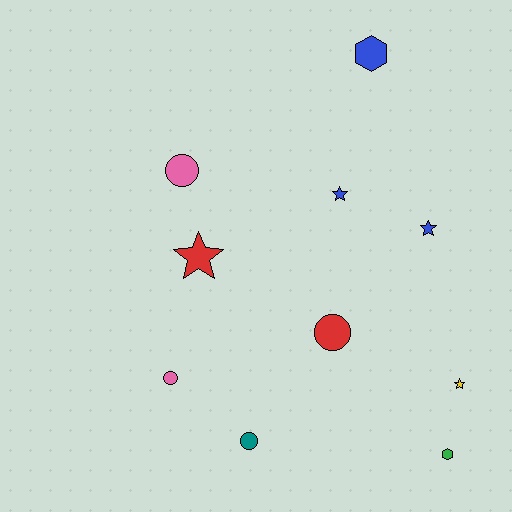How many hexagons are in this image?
There are 2 hexagons.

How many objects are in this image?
There are 10 objects.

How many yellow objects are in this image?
There is 1 yellow object.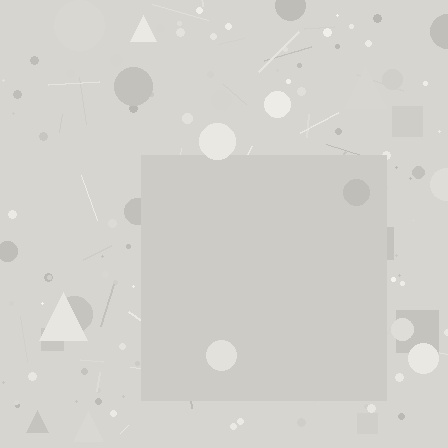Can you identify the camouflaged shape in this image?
The camouflaged shape is a square.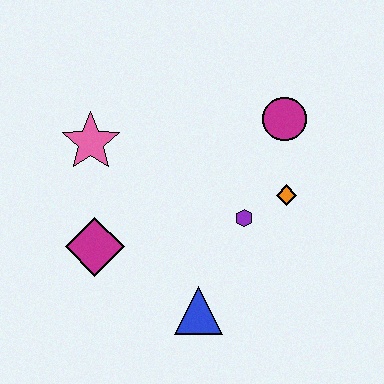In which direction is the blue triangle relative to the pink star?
The blue triangle is below the pink star.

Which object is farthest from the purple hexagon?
The pink star is farthest from the purple hexagon.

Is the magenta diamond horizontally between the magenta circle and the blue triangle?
No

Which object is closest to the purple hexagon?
The orange diamond is closest to the purple hexagon.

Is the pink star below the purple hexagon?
No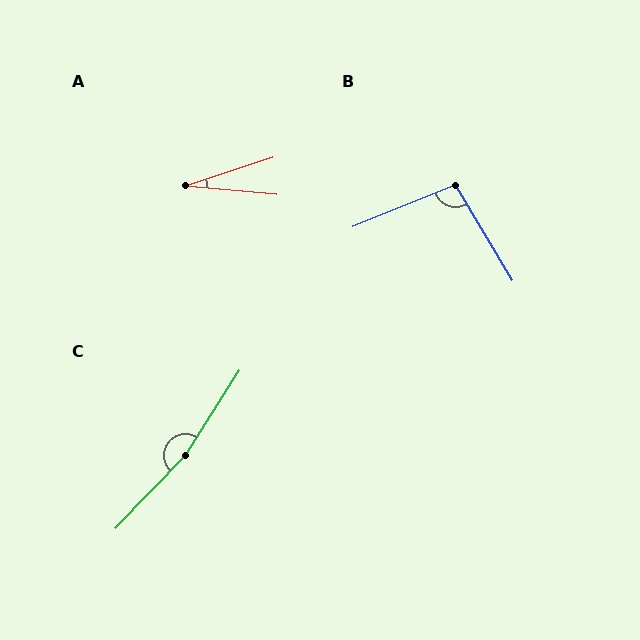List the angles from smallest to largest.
A (23°), B (99°), C (169°).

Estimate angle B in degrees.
Approximately 99 degrees.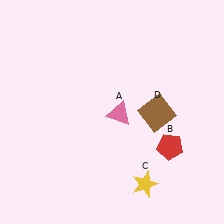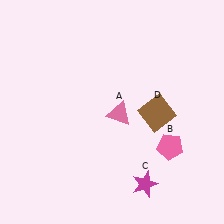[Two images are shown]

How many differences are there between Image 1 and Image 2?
There are 2 differences between the two images.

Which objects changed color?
B changed from red to pink. C changed from yellow to magenta.